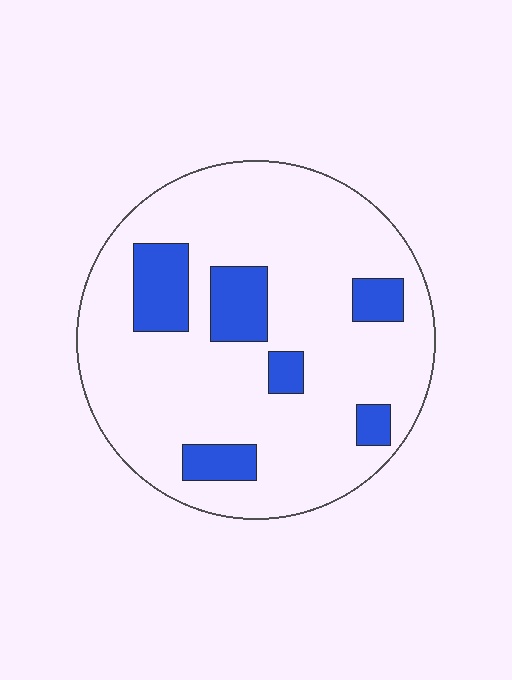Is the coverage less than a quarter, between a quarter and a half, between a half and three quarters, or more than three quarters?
Less than a quarter.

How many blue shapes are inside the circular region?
6.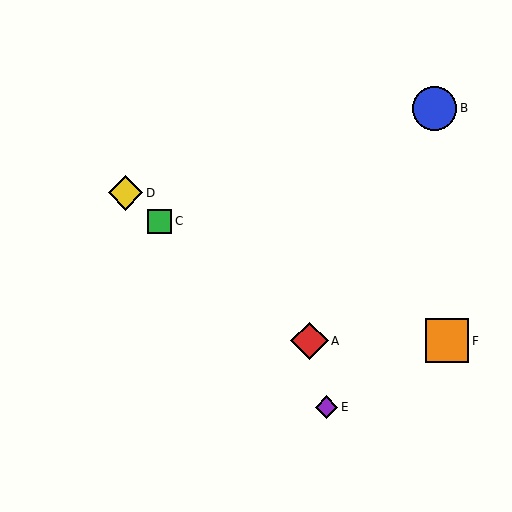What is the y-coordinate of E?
Object E is at y≈407.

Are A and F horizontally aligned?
Yes, both are at y≈341.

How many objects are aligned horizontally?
2 objects (A, F) are aligned horizontally.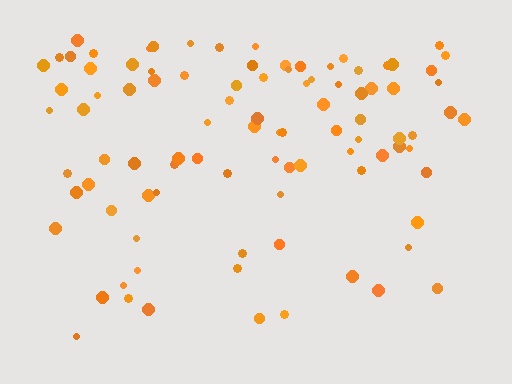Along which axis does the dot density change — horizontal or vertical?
Vertical.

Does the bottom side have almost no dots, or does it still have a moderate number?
Still a moderate number, just noticeably fewer than the top.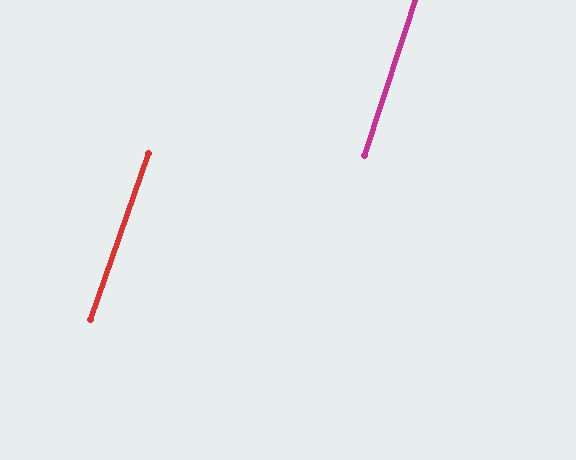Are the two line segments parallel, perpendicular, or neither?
Parallel — their directions differ by only 1.0°.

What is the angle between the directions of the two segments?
Approximately 1 degree.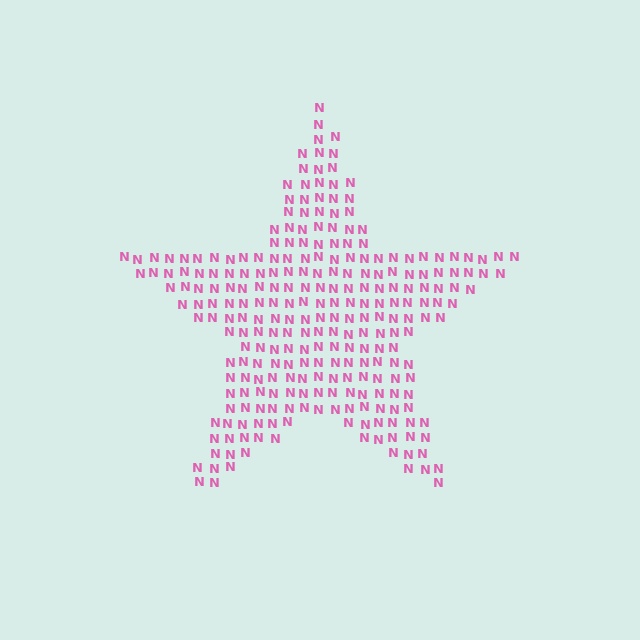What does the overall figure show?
The overall figure shows a star.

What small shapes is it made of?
It is made of small letter N's.